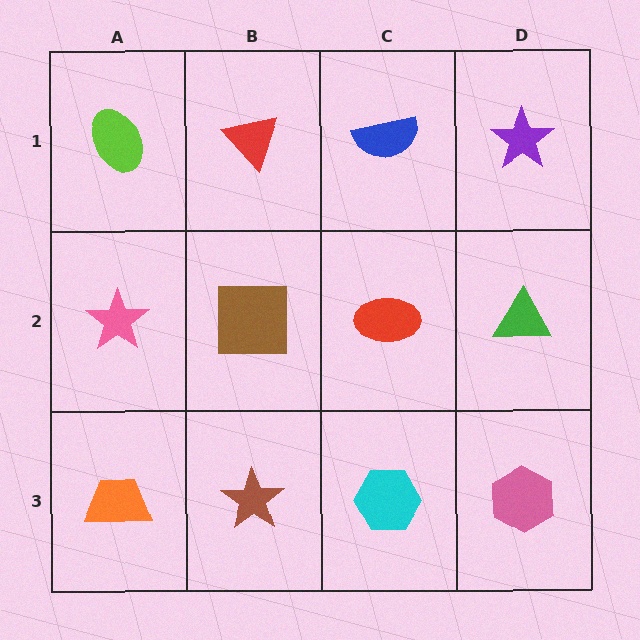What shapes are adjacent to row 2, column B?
A red triangle (row 1, column B), a brown star (row 3, column B), a pink star (row 2, column A), a red ellipse (row 2, column C).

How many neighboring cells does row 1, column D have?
2.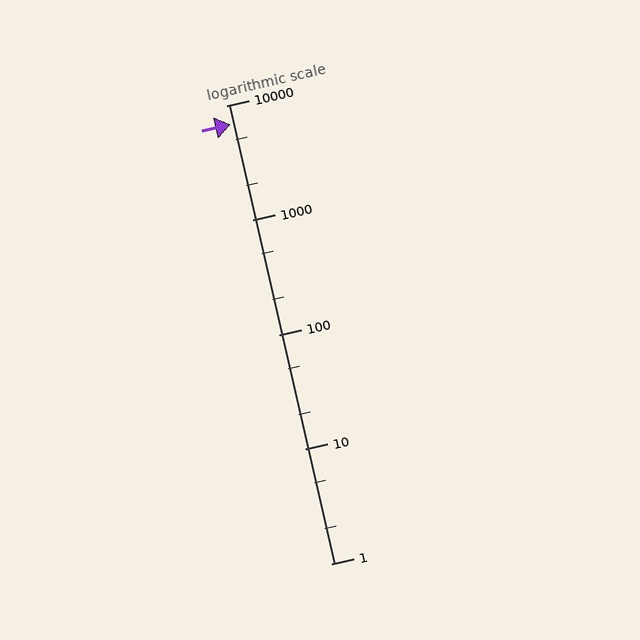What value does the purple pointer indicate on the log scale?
The pointer indicates approximately 6800.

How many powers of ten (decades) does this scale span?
The scale spans 4 decades, from 1 to 10000.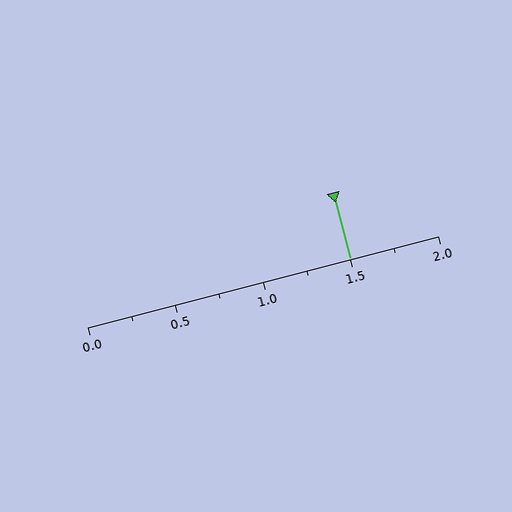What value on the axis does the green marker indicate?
The marker indicates approximately 1.5.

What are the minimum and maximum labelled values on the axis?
The axis runs from 0.0 to 2.0.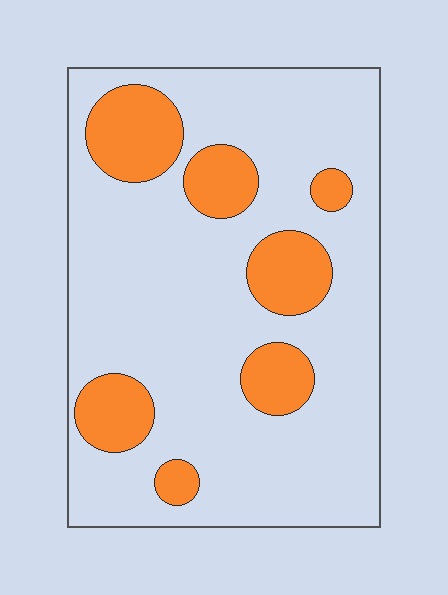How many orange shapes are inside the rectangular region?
7.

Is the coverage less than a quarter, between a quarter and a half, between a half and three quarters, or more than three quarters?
Less than a quarter.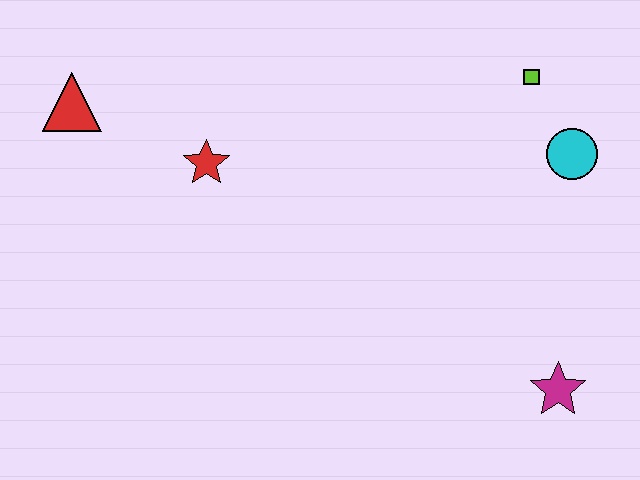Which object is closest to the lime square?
The cyan circle is closest to the lime square.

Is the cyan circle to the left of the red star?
No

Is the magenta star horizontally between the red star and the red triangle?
No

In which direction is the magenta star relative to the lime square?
The magenta star is below the lime square.